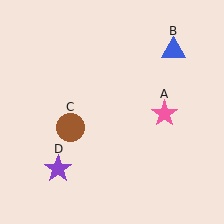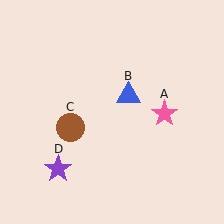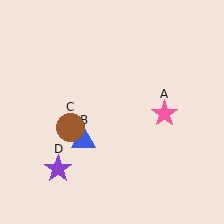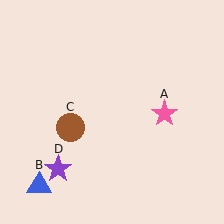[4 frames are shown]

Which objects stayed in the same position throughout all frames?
Pink star (object A) and brown circle (object C) and purple star (object D) remained stationary.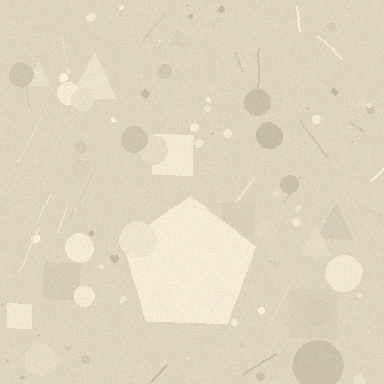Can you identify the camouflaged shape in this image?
The camouflaged shape is a pentagon.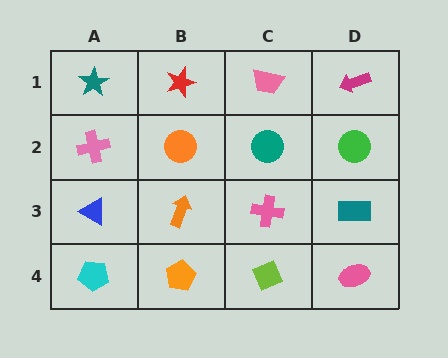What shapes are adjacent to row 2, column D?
A magenta arrow (row 1, column D), a teal rectangle (row 3, column D), a teal circle (row 2, column C).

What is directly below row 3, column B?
An orange pentagon.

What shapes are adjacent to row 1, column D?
A green circle (row 2, column D), a pink trapezoid (row 1, column C).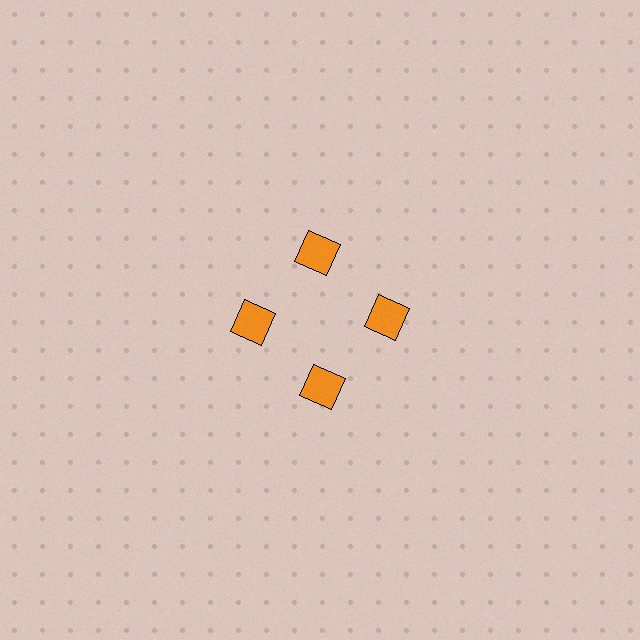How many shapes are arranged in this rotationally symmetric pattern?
There are 4 shapes, arranged in 4 groups of 1.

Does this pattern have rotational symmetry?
Yes, this pattern has 4-fold rotational symmetry. It looks the same after rotating 90 degrees around the center.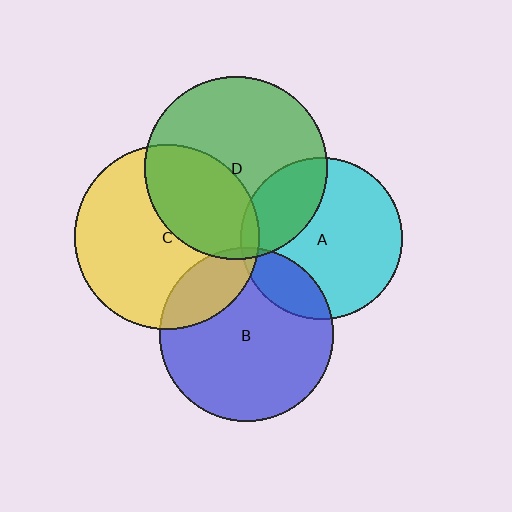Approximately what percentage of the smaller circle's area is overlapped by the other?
Approximately 35%.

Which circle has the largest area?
Circle C (yellow).